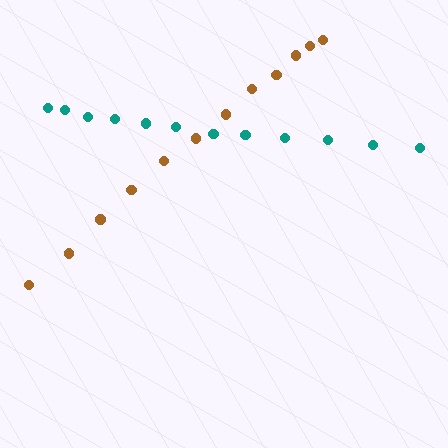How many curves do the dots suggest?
There are 2 distinct paths.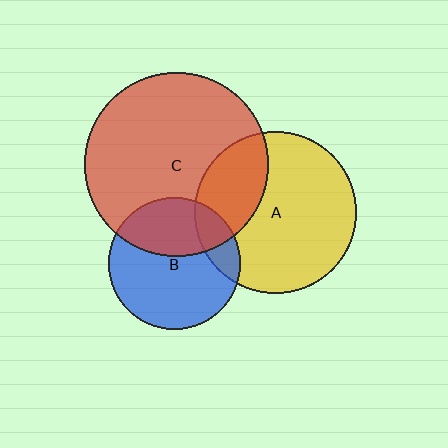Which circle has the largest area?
Circle C (red).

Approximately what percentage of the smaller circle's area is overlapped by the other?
Approximately 15%.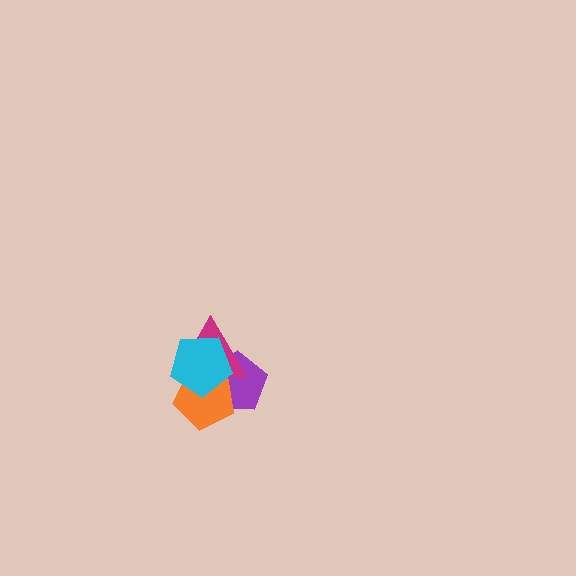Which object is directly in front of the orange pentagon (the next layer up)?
The magenta triangle is directly in front of the orange pentagon.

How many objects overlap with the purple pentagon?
3 objects overlap with the purple pentagon.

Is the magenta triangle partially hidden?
Yes, it is partially covered by another shape.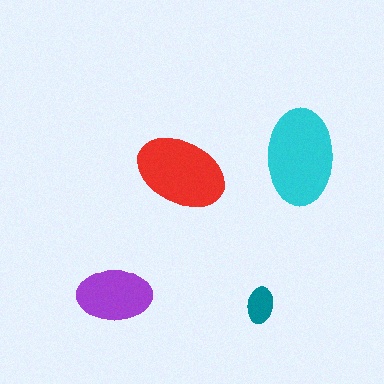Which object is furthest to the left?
The purple ellipse is leftmost.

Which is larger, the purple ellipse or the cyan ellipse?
The cyan one.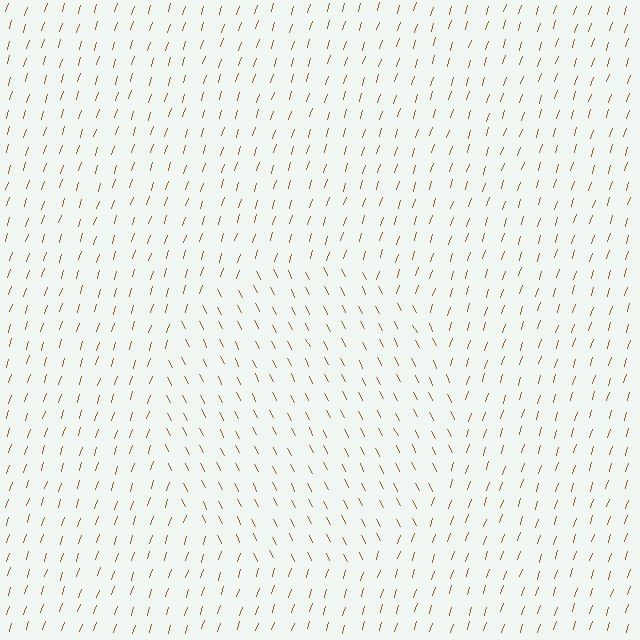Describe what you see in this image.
The image is filled with small brown line segments. A circle region in the image has lines oriented differently from the surrounding lines, creating a visible texture boundary.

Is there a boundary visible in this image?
Yes, there is a texture boundary formed by a change in line orientation.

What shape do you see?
I see a circle.